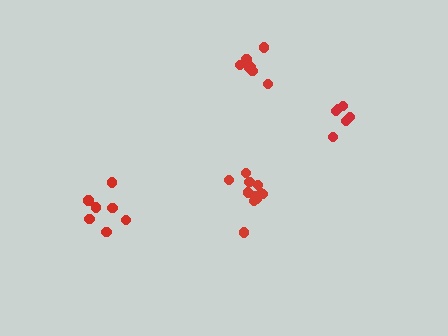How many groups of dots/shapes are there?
There are 4 groups.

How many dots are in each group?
Group 1: 8 dots, Group 2: 7 dots, Group 3: 11 dots, Group 4: 6 dots (32 total).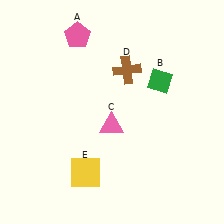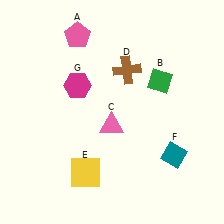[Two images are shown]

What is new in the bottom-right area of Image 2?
A teal diamond (F) was added in the bottom-right area of Image 2.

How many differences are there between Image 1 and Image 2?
There are 2 differences between the two images.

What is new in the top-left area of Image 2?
A magenta hexagon (G) was added in the top-left area of Image 2.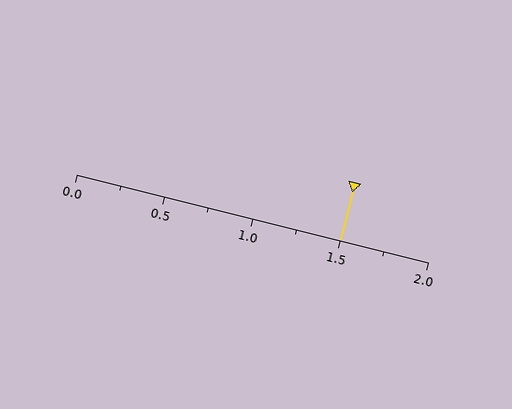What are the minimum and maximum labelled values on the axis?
The axis runs from 0.0 to 2.0.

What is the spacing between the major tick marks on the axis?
The major ticks are spaced 0.5 apart.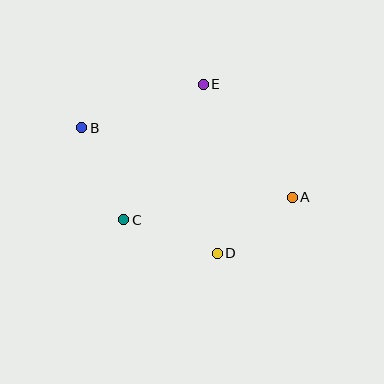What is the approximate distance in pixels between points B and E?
The distance between B and E is approximately 129 pixels.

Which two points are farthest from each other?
Points A and B are farthest from each other.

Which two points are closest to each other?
Points A and D are closest to each other.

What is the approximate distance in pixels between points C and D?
The distance between C and D is approximately 99 pixels.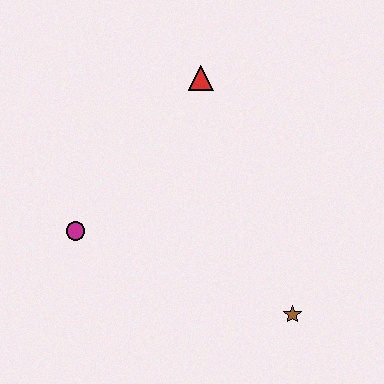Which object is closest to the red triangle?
The magenta circle is closest to the red triangle.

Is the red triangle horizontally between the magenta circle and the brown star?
Yes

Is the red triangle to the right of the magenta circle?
Yes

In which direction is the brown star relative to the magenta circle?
The brown star is to the right of the magenta circle.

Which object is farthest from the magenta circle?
The brown star is farthest from the magenta circle.